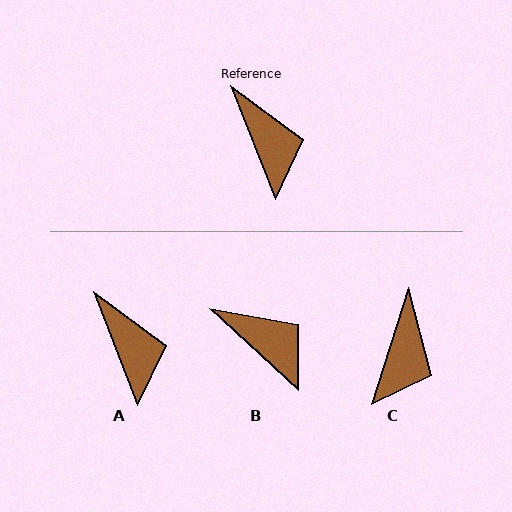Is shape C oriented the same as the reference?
No, it is off by about 39 degrees.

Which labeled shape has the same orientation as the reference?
A.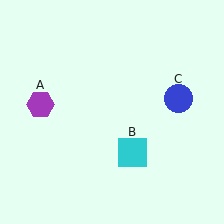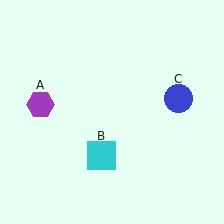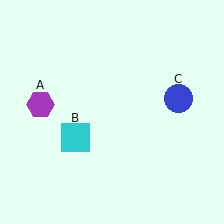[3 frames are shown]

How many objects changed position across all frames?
1 object changed position: cyan square (object B).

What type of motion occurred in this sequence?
The cyan square (object B) rotated clockwise around the center of the scene.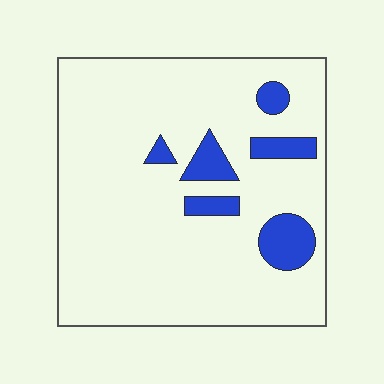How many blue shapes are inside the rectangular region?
6.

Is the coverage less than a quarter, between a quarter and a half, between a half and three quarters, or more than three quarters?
Less than a quarter.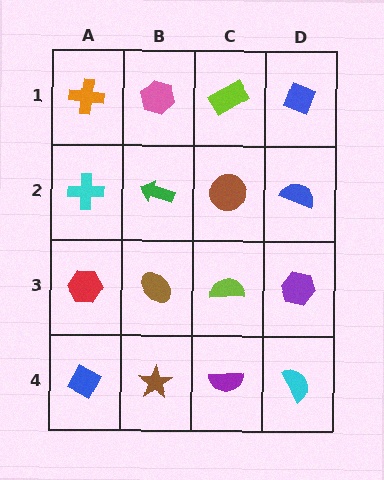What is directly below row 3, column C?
A purple semicircle.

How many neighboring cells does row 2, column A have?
3.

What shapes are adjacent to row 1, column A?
A cyan cross (row 2, column A), a pink hexagon (row 1, column B).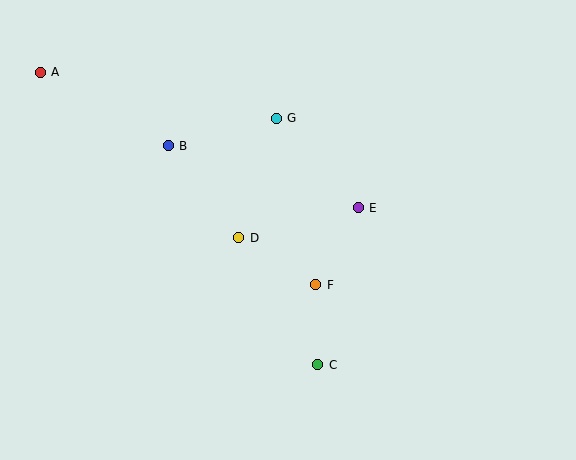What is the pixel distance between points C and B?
The distance between C and B is 265 pixels.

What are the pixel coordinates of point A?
Point A is at (40, 72).